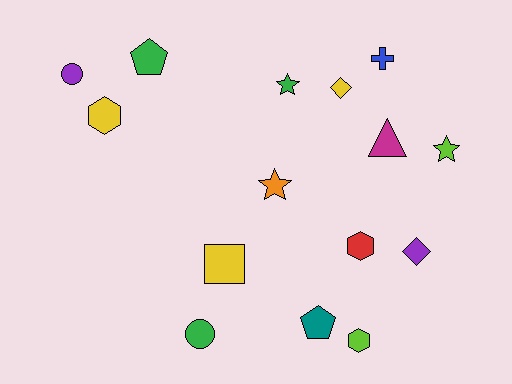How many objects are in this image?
There are 15 objects.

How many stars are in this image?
There are 3 stars.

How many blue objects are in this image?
There is 1 blue object.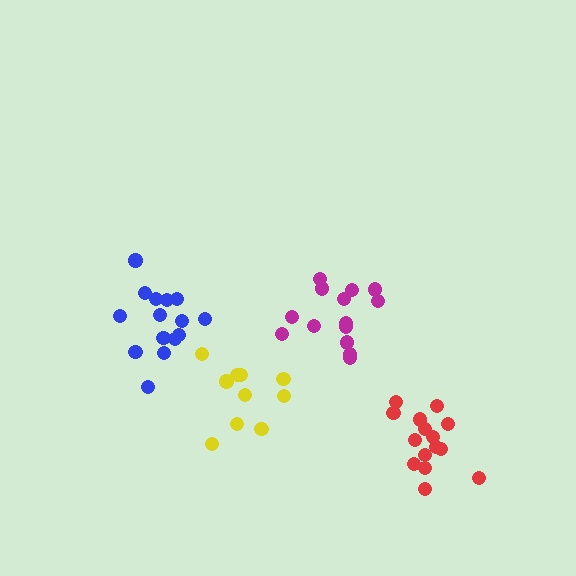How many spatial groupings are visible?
There are 4 spatial groupings.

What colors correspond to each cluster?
The clusters are colored: blue, yellow, red, magenta.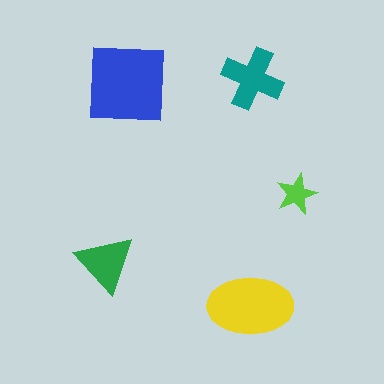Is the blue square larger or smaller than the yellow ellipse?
Larger.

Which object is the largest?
The blue square.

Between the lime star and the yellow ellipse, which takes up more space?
The yellow ellipse.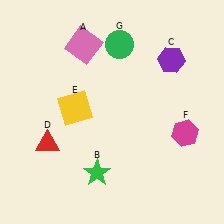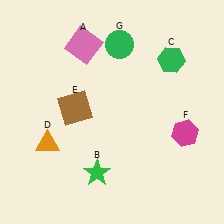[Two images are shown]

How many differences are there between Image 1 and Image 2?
There are 3 differences between the two images.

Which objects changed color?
C changed from purple to green. D changed from red to orange. E changed from yellow to brown.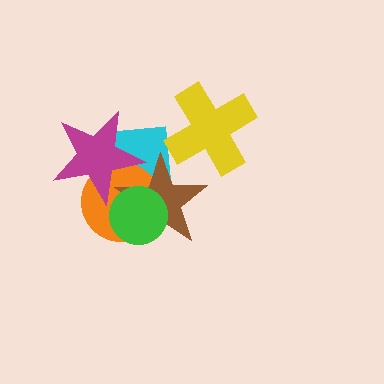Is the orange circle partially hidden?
Yes, it is partially covered by another shape.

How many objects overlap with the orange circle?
4 objects overlap with the orange circle.